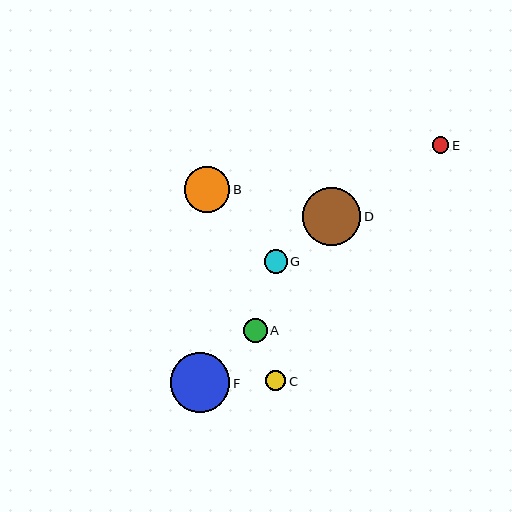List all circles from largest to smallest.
From largest to smallest: F, D, B, A, G, C, E.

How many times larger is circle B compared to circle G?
Circle B is approximately 2.0 times the size of circle G.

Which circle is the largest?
Circle F is the largest with a size of approximately 59 pixels.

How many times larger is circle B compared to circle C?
Circle B is approximately 2.2 times the size of circle C.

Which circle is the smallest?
Circle E is the smallest with a size of approximately 17 pixels.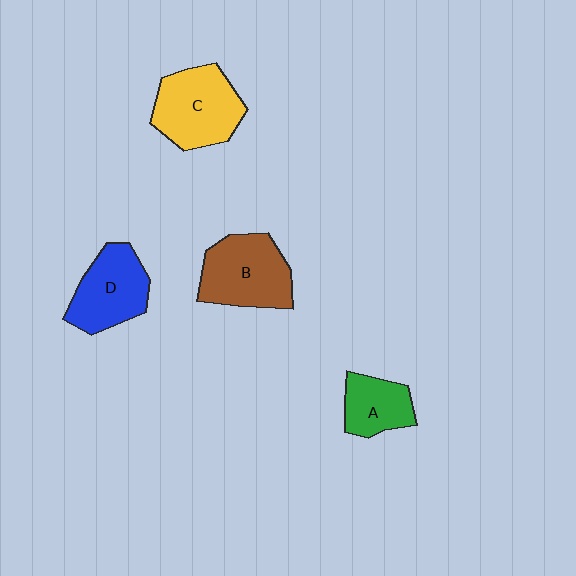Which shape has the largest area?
Shape C (yellow).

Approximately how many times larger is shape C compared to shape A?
Approximately 1.6 times.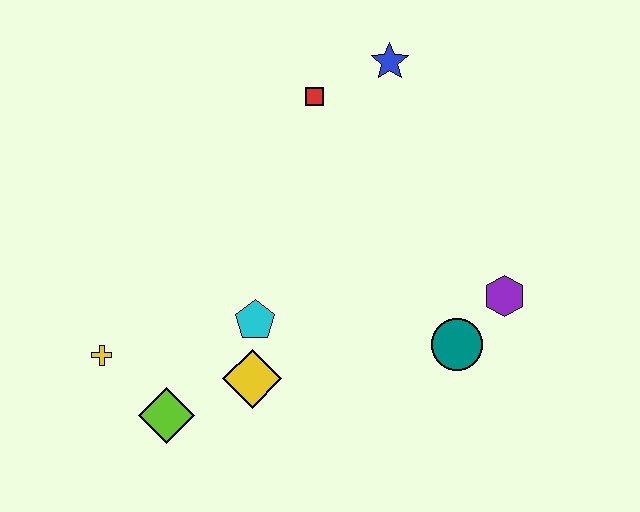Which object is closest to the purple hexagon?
The teal circle is closest to the purple hexagon.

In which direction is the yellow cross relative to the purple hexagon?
The yellow cross is to the left of the purple hexagon.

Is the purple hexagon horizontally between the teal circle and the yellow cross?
No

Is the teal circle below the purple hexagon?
Yes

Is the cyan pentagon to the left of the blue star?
Yes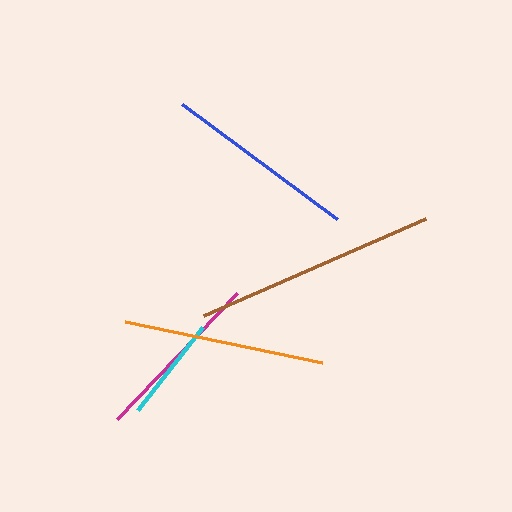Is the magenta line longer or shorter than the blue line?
The blue line is longer than the magenta line.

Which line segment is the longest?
The brown line is the longest at approximately 242 pixels.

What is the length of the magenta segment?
The magenta segment is approximately 174 pixels long.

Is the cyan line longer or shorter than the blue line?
The blue line is longer than the cyan line.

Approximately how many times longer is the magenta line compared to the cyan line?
The magenta line is approximately 1.7 times the length of the cyan line.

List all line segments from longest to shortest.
From longest to shortest: brown, orange, blue, magenta, cyan.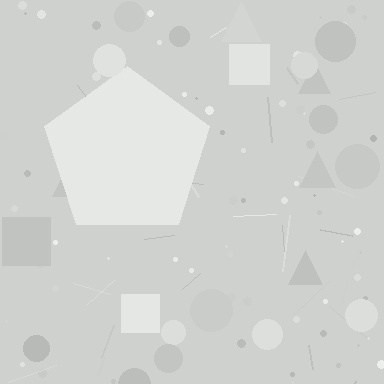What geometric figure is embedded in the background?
A pentagon is embedded in the background.